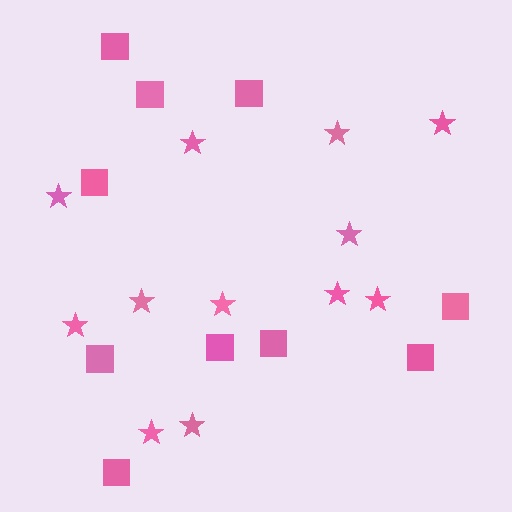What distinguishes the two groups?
There are 2 groups: one group of stars (12) and one group of squares (10).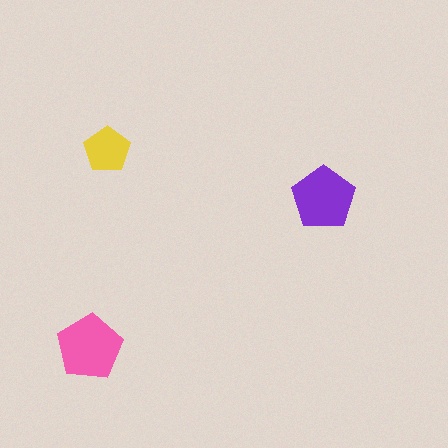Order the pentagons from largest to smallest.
the pink one, the purple one, the yellow one.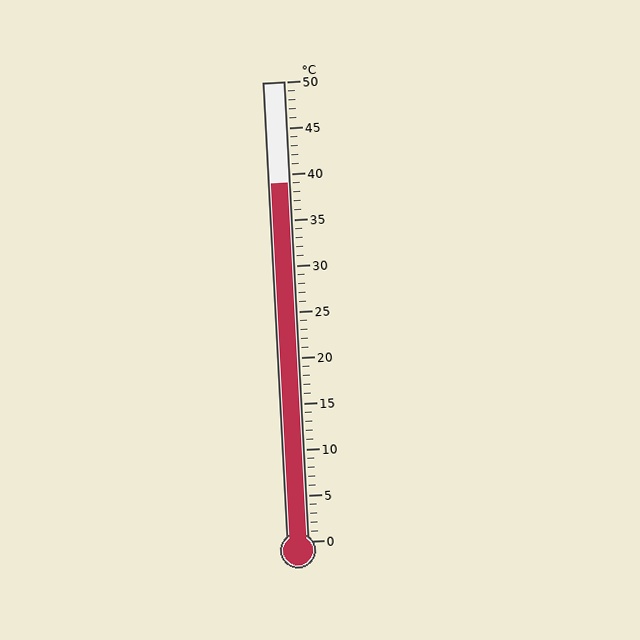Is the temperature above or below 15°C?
The temperature is above 15°C.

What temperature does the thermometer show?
The thermometer shows approximately 39°C.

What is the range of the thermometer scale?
The thermometer scale ranges from 0°C to 50°C.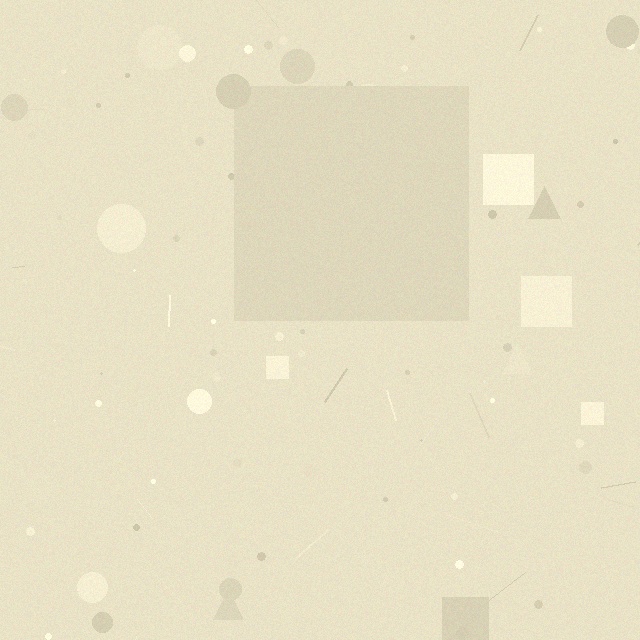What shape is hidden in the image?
A square is hidden in the image.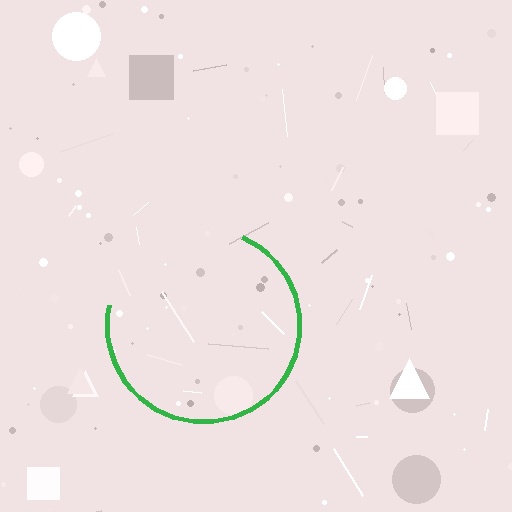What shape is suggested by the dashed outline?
The dashed outline suggests a circle.